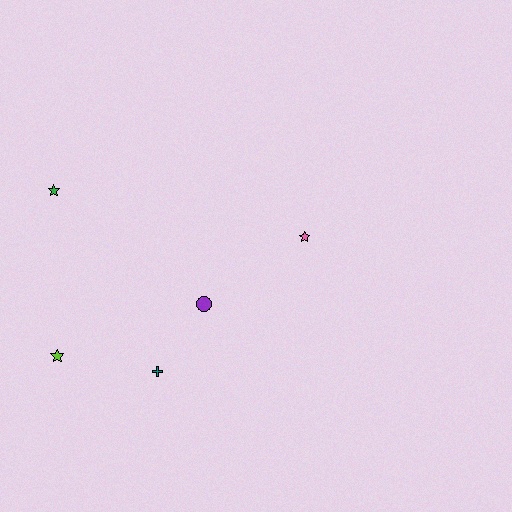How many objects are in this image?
There are 5 objects.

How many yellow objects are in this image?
There are no yellow objects.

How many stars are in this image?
There are 3 stars.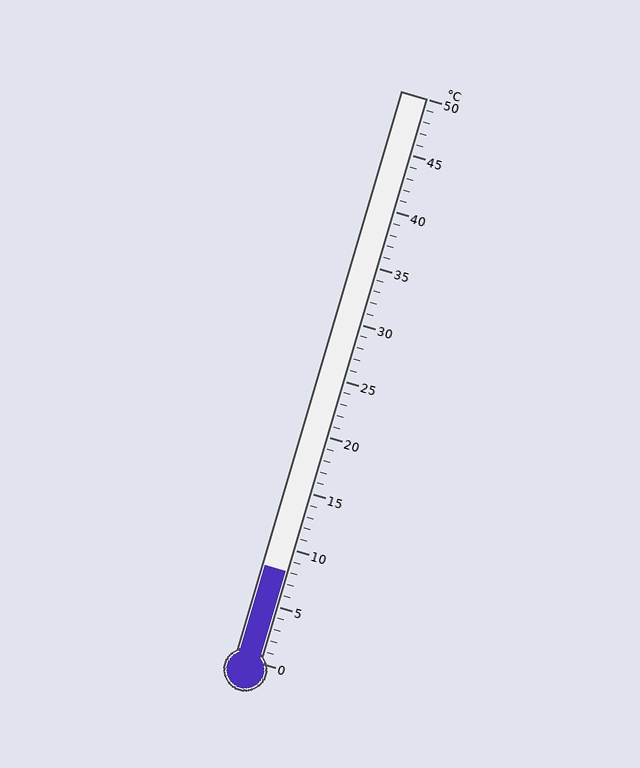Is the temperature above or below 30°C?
The temperature is below 30°C.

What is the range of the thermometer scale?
The thermometer scale ranges from 0°C to 50°C.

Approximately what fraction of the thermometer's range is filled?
The thermometer is filled to approximately 15% of its range.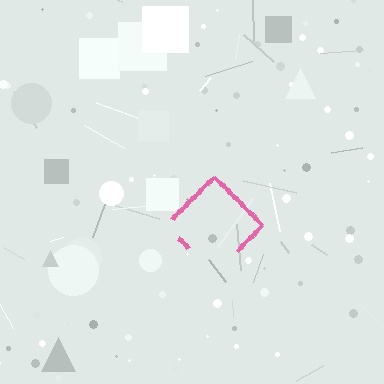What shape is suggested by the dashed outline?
The dashed outline suggests a diamond.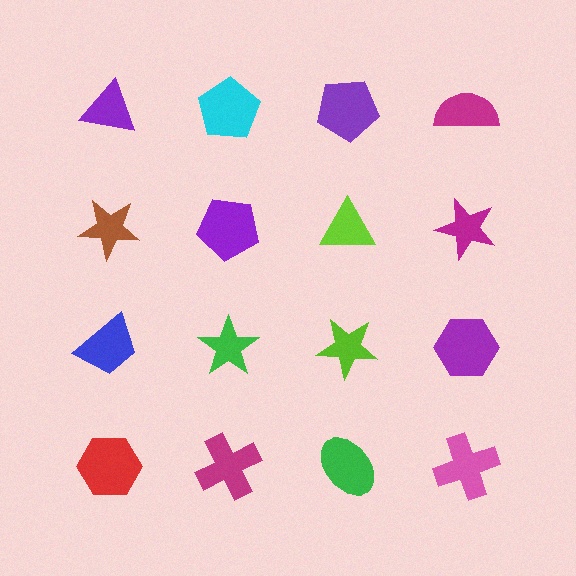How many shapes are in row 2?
4 shapes.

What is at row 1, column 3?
A purple pentagon.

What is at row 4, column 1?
A red hexagon.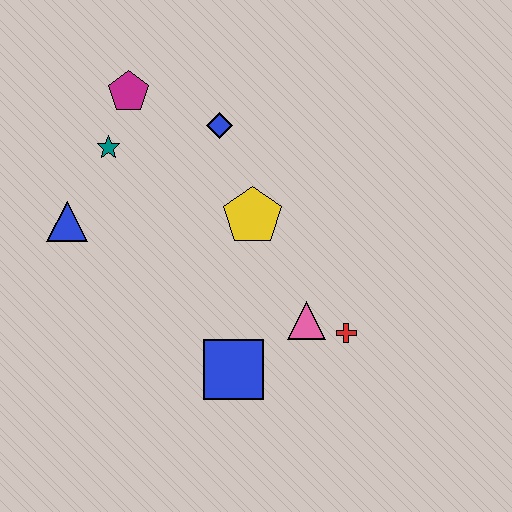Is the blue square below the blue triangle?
Yes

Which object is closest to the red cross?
The pink triangle is closest to the red cross.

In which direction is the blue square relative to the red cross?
The blue square is to the left of the red cross.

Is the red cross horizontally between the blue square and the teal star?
No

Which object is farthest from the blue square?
The magenta pentagon is farthest from the blue square.